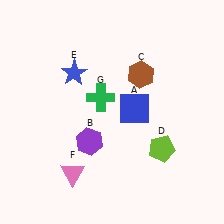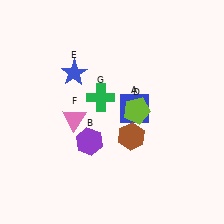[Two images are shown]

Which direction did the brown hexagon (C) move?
The brown hexagon (C) moved down.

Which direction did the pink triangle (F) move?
The pink triangle (F) moved up.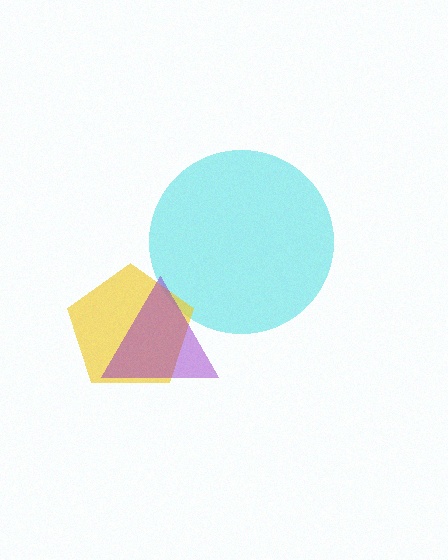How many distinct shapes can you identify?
There are 3 distinct shapes: a cyan circle, a yellow pentagon, a purple triangle.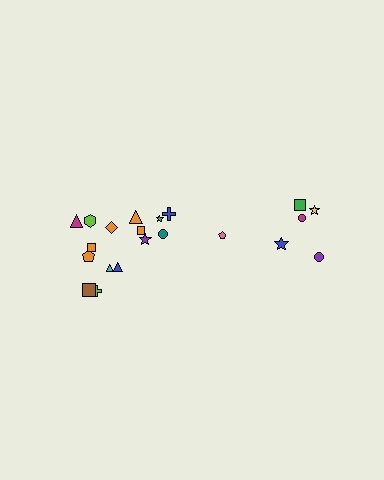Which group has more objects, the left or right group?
The left group.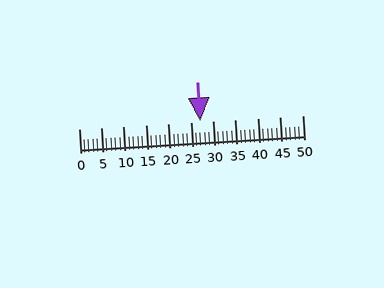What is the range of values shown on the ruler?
The ruler shows values from 0 to 50.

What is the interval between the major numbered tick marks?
The major tick marks are spaced 5 units apart.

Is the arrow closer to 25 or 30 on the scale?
The arrow is closer to 25.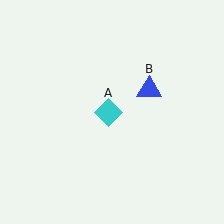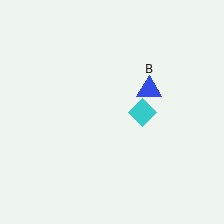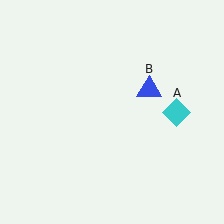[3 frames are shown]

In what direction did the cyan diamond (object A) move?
The cyan diamond (object A) moved right.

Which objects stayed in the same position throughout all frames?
Blue triangle (object B) remained stationary.